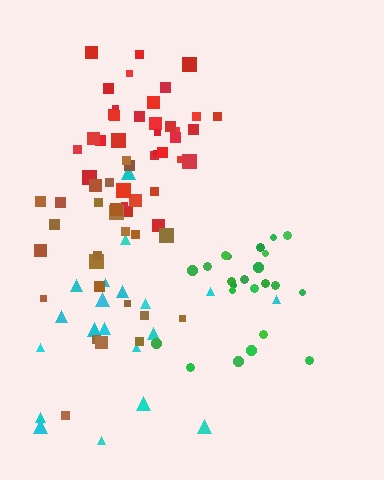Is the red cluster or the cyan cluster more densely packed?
Red.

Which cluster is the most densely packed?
Red.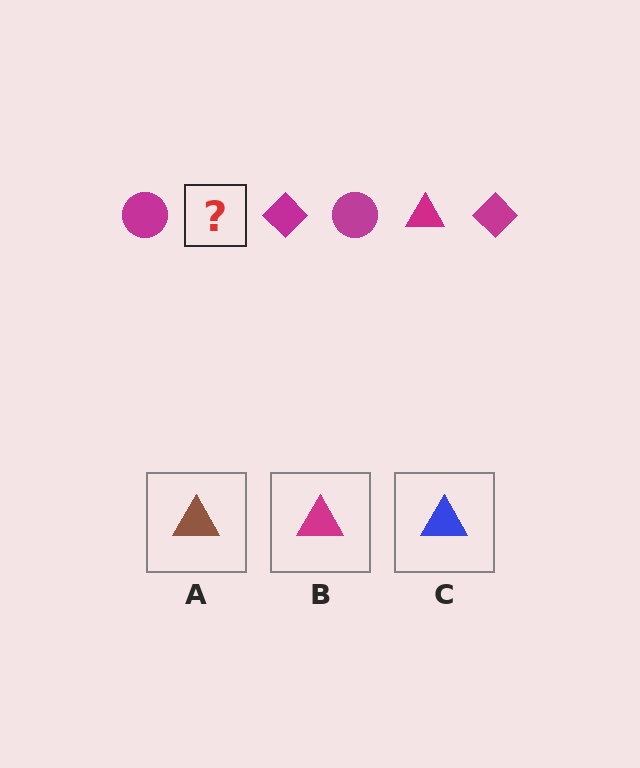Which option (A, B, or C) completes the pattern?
B.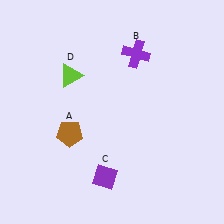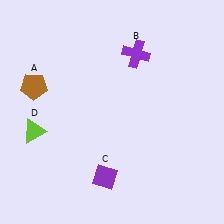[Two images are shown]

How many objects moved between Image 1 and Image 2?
2 objects moved between the two images.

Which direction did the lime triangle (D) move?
The lime triangle (D) moved down.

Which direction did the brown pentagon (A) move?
The brown pentagon (A) moved up.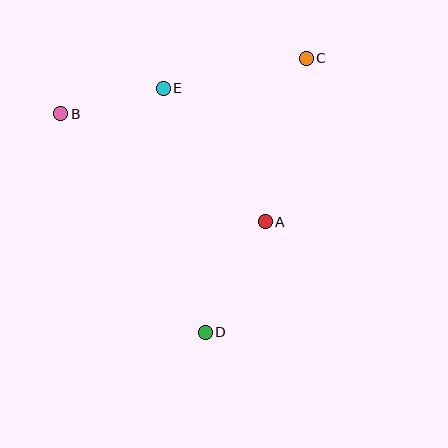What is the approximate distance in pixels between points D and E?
The distance between D and E is approximately 248 pixels.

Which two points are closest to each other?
Points B and E are closest to each other.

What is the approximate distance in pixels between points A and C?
The distance between A and C is approximately 169 pixels.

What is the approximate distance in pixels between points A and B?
The distance between A and B is approximately 231 pixels.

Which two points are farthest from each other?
Points C and D are farthest from each other.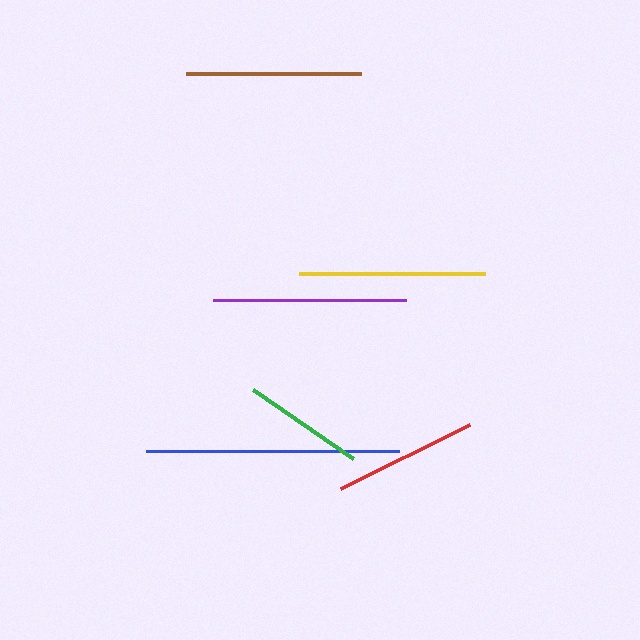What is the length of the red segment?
The red segment is approximately 143 pixels long.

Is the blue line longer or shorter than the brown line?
The blue line is longer than the brown line.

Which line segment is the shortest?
The green line is the shortest at approximately 121 pixels.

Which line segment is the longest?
The blue line is the longest at approximately 253 pixels.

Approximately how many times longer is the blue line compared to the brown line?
The blue line is approximately 1.4 times the length of the brown line.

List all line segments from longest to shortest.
From longest to shortest: blue, purple, yellow, brown, red, green.